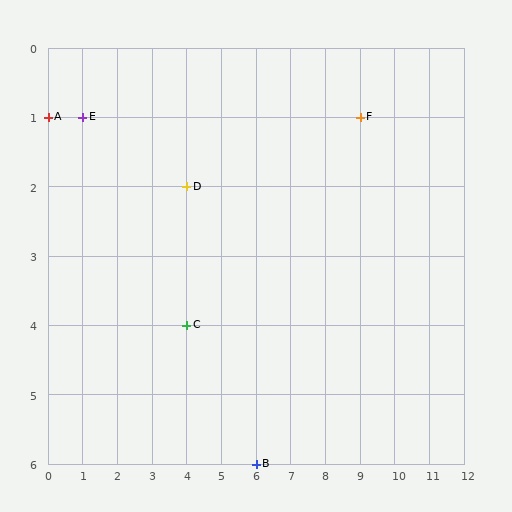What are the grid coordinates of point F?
Point F is at grid coordinates (9, 1).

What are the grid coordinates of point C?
Point C is at grid coordinates (4, 4).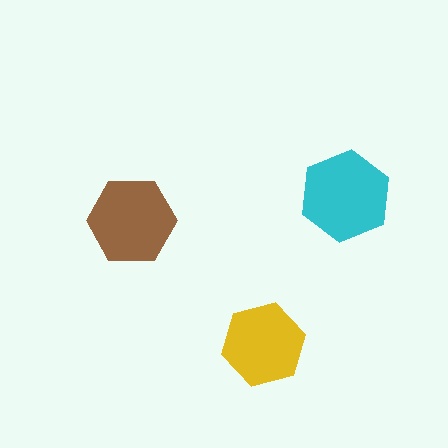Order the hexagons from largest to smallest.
the cyan one, the brown one, the yellow one.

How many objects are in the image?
There are 3 objects in the image.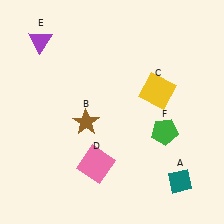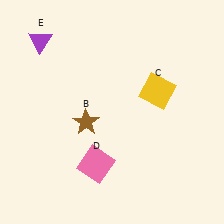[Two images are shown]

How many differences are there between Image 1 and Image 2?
There are 2 differences between the two images.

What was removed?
The green pentagon (F), the teal diamond (A) were removed in Image 2.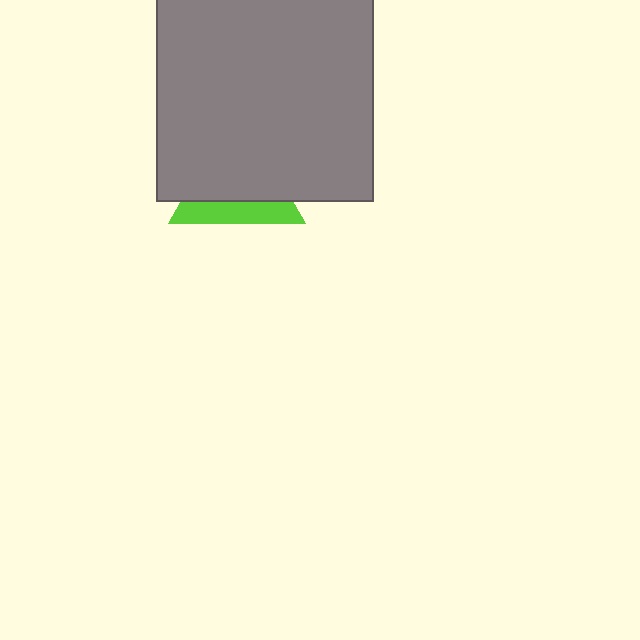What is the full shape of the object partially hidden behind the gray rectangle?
The partially hidden object is a lime triangle.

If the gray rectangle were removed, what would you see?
You would see the complete lime triangle.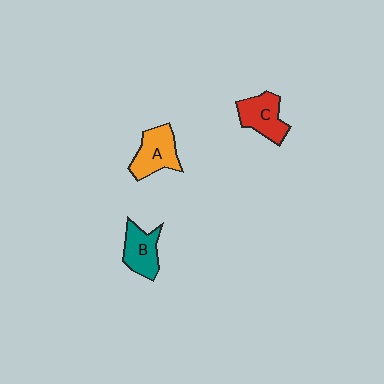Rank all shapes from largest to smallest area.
From largest to smallest: A (orange), C (red), B (teal).